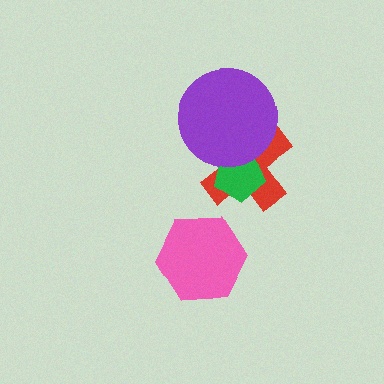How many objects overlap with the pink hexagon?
0 objects overlap with the pink hexagon.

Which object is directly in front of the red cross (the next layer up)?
The green pentagon is directly in front of the red cross.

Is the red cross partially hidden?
Yes, it is partially covered by another shape.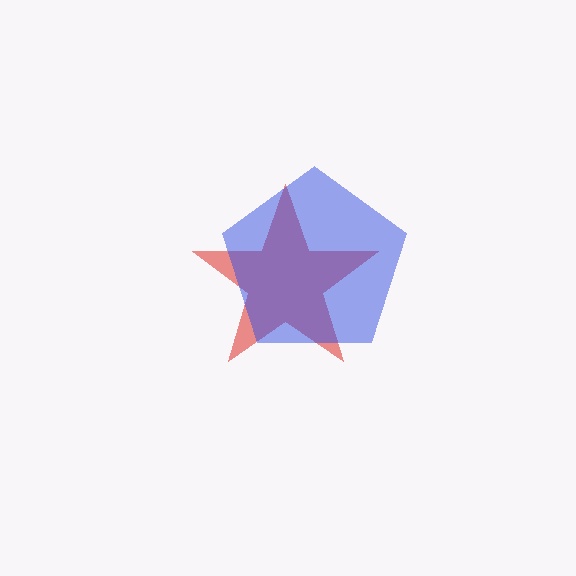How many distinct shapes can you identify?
There are 2 distinct shapes: a red star, a blue pentagon.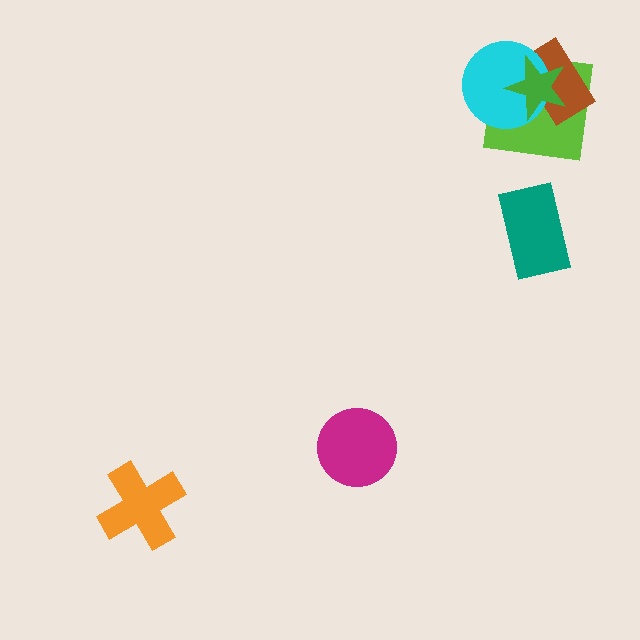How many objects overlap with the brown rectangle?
3 objects overlap with the brown rectangle.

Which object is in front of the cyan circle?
The green star is in front of the cyan circle.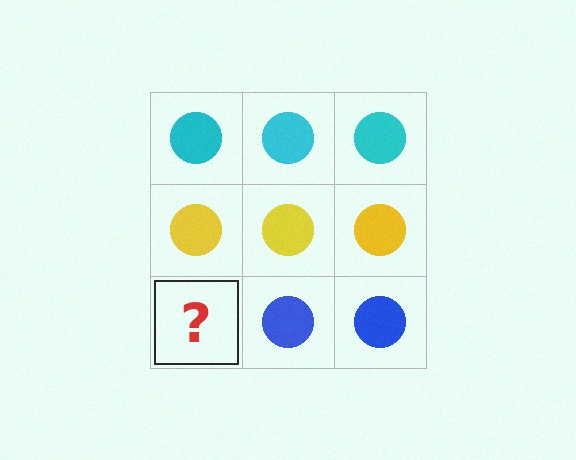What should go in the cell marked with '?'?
The missing cell should contain a blue circle.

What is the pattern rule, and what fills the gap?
The rule is that each row has a consistent color. The gap should be filled with a blue circle.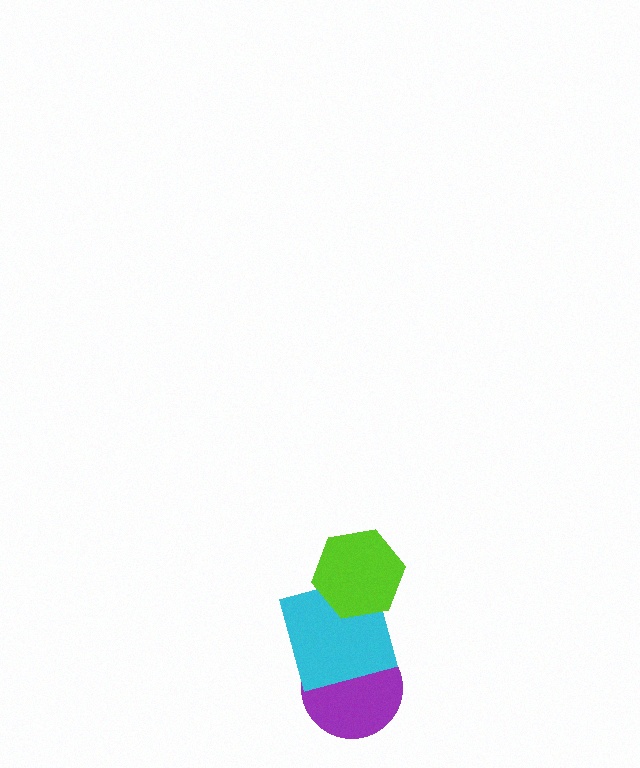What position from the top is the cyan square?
The cyan square is 2nd from the top.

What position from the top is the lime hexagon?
The lime hexagon is 1st from the top.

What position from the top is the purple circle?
The purple circle is 3rd from the top.